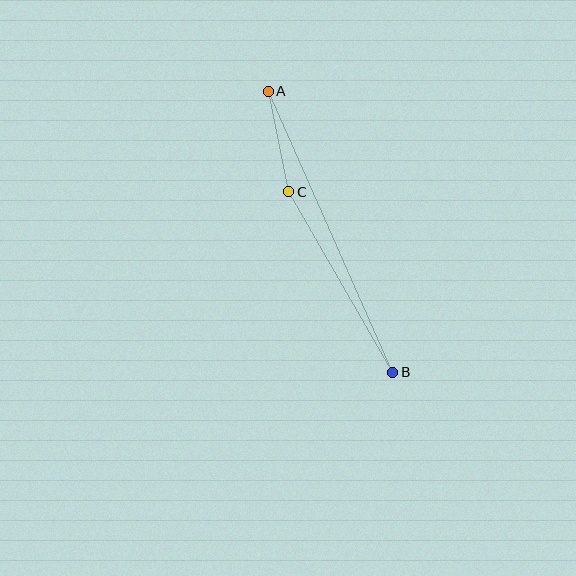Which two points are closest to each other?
Points A and C are closest to each other.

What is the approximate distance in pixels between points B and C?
The distance between B and C is approximately 209 pixels.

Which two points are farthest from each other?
Points A and B are farthest from each other.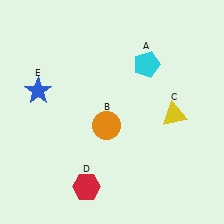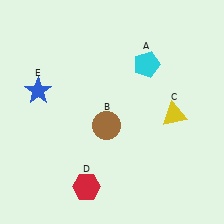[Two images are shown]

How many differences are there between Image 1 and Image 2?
There is 1 difference between the two images.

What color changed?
The circle (B) changed from orange in Image 1 to brown in Image 2.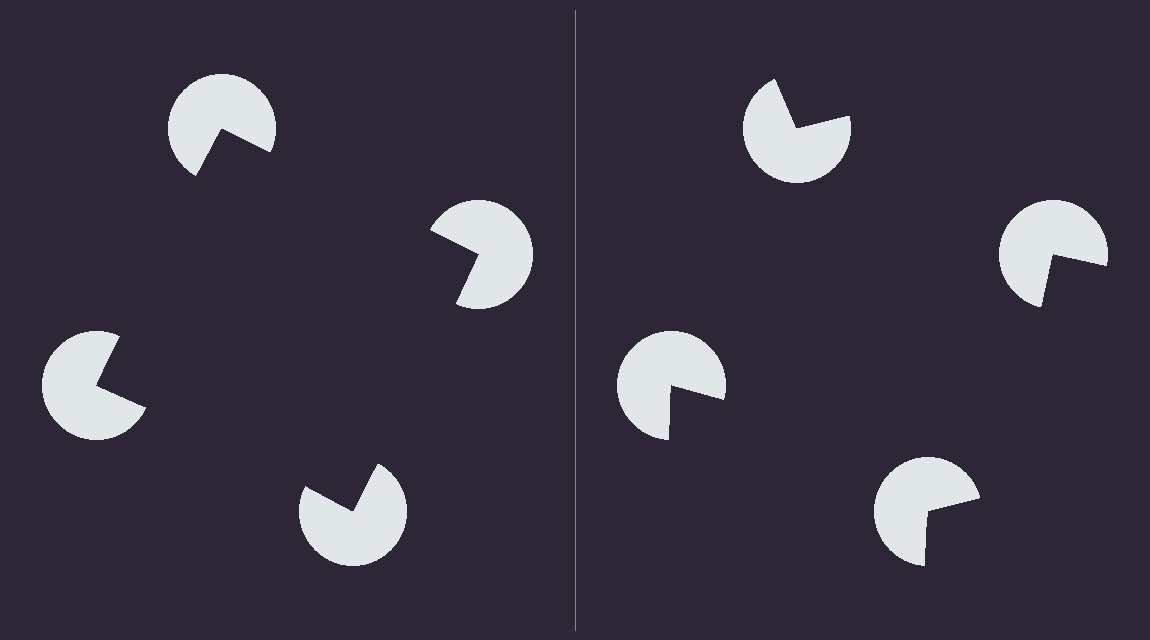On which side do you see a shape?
An illusory square appears on the left side. On the right side the wedge cuts are rotated, so no coherent shape forms.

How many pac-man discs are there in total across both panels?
8 — 4 on each side.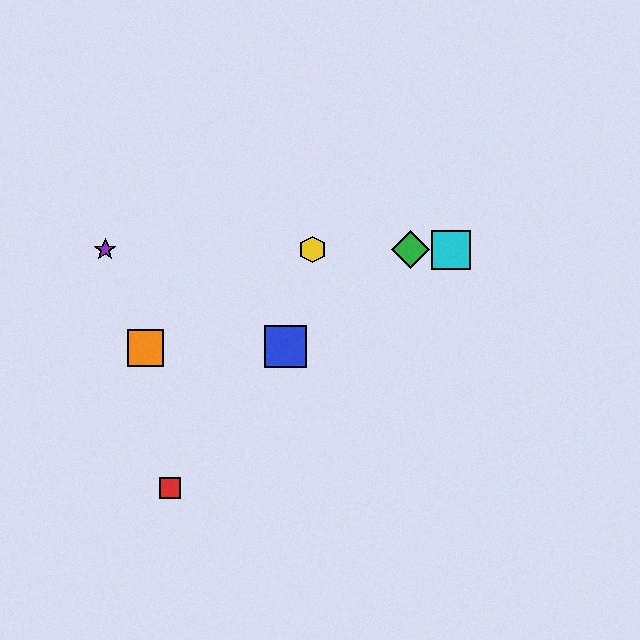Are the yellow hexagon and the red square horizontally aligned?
No, the yellow hexagon is at y≈250 and the red square is at y≈488.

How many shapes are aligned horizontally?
4 shapes (the green diamond, the yellow hexagon, the purple star, the cyan square) are aligned horizontally.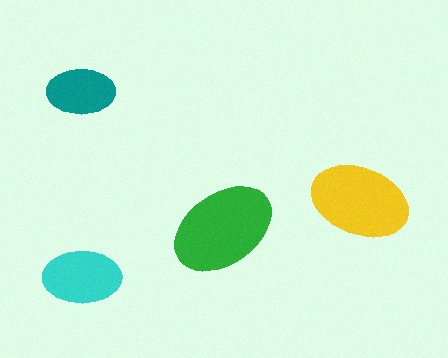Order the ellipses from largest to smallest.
the green one, the yellow one, the cyan one, the teal one.